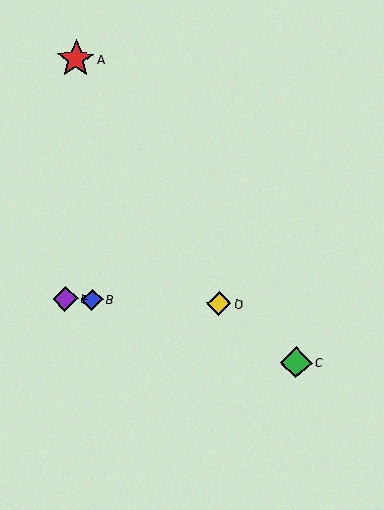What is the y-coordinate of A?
Object A is at y≈59.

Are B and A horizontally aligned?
No, B is at y≈300 and A is at y≈59.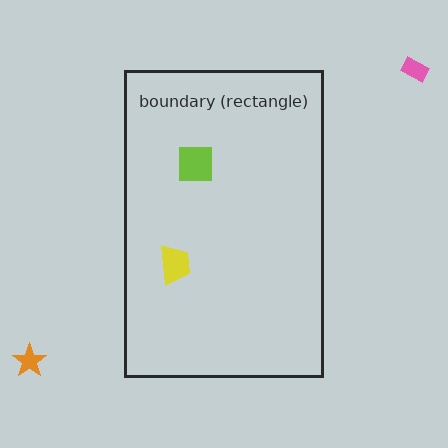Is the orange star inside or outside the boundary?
Outside.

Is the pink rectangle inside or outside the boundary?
Outside.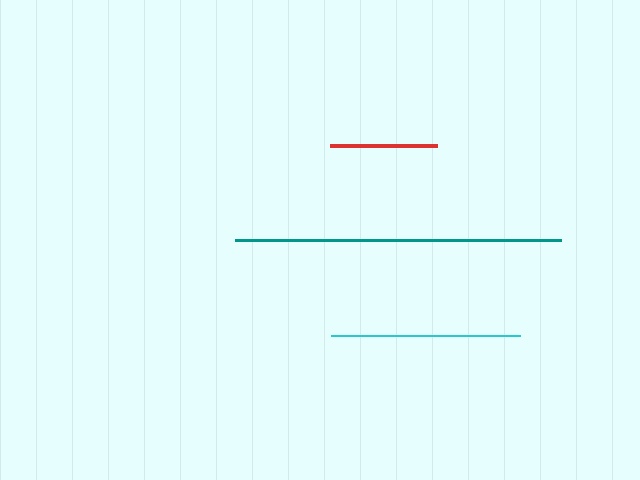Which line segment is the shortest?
The red line is the shortest at approximately 107 pixels.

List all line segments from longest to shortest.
From longest to shortest: teal, cyan, red.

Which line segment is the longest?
The teal line is the longest at approximately 326 pixels.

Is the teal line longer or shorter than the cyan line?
The teal line is longer than the cyan line.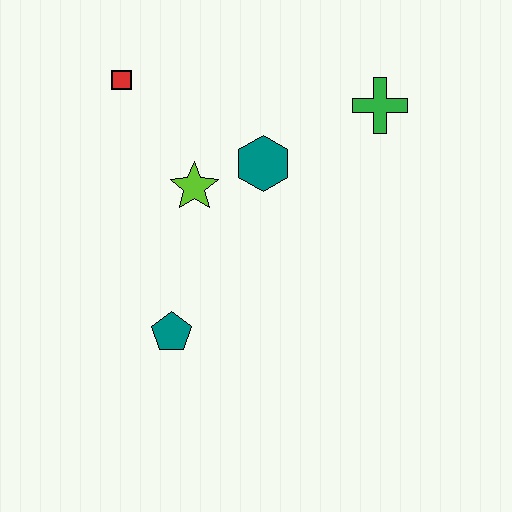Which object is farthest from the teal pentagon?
The green cross is farthest from the teal pentagon.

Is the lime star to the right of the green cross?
No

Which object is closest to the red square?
The lime star is closest to the red square.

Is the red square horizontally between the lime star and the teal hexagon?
No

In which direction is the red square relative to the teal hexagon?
The red square is to the left of the teal hexagon.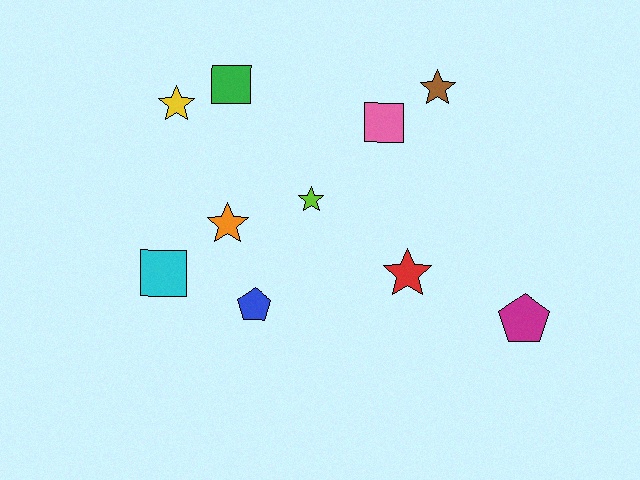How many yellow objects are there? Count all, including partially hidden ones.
There is 1 yellow object.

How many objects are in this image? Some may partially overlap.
There are 10 objects.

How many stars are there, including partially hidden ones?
There are 5 stars.